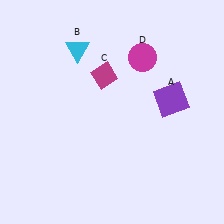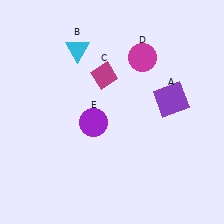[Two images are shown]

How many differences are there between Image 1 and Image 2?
There is 1 difference between the two images.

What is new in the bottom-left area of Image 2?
A purple circle (E) was added in the bottom-left area of Image 2.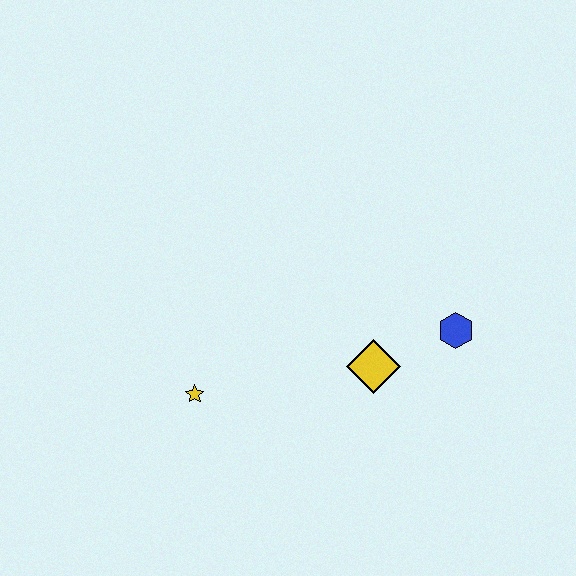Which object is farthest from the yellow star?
The blue hexagon is farthest from the yellow star.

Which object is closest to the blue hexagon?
The yellow diamond is closest to the blue hexagon.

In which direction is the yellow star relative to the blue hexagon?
The yellow star is to the left of the blue hexagon.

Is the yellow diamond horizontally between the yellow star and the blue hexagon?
Yes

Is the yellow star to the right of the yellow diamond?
No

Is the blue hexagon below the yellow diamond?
No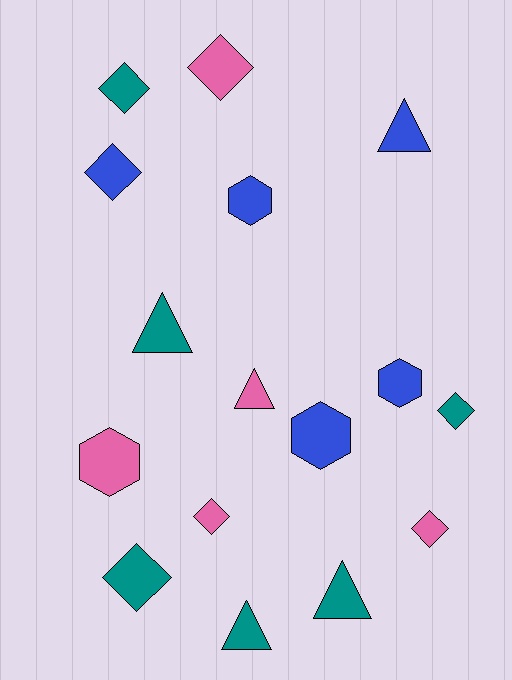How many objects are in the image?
There are 16 objects.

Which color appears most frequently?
Teal, with 6 objects.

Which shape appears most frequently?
Diamond, with 7 objects.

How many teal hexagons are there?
There are no teal hexagons.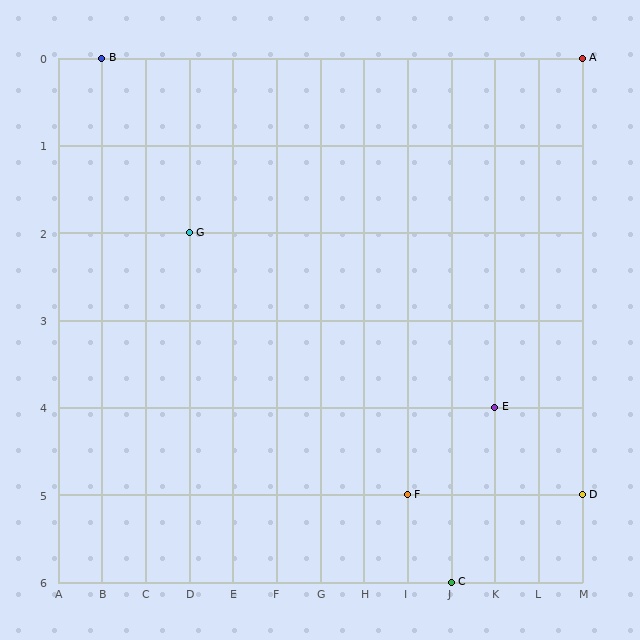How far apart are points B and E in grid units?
Points B and E are 9 columns and 4 rows apart (about 9.8 grid units diagonally).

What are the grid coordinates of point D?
Point D is at grid coordinates (M, 5).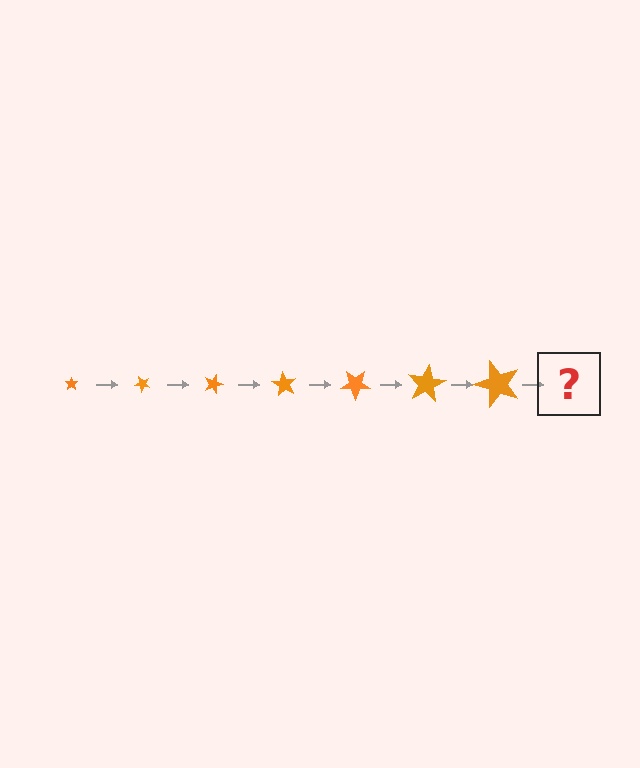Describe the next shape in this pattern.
It should be a star, larger than the previous one and rotated 315 degrees from the start.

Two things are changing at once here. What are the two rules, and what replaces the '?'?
The two rules are that the star grows larger each step and it rotates 45 degrees each step. The '?' should be a star, larger than the previous one and rotated 315 degrees from the start.